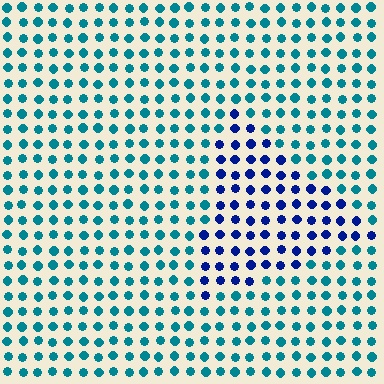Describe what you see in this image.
The image is filled with small teal elements in a uniform arrangement. A triangle-shaped region is visible where the elements are tinted to a slightly different hue, forming a subtle color boundary.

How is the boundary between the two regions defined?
The boundary is defined purely by a slight shift in hue (about 45 degrees). Spacing, size, and orientation are identical on both sides.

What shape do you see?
I see a triangle.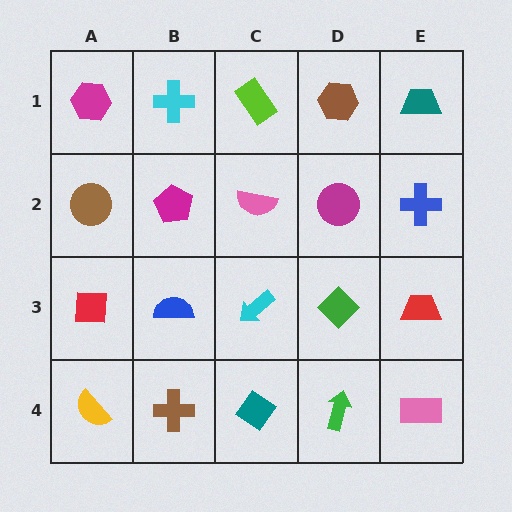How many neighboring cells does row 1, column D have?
3.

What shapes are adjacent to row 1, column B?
A magenta pentagon (row 2, column B), a magenta hexagon (row 1, column A), a lime rectangle (row 1, column C).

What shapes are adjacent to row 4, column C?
A cyan arrow (row 3, column C), a brown cross (row 4, column B), a green arrow (row 4, column D).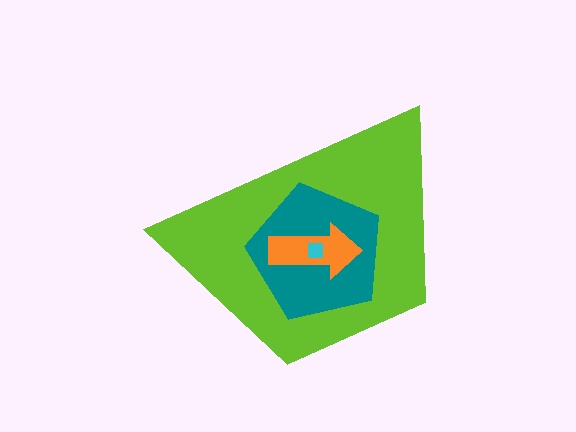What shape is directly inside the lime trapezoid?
The teal pentagon.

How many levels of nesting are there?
4.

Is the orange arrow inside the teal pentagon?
Yes.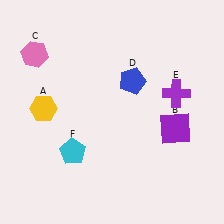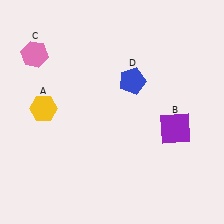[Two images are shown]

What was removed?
The cyan pentagon (F), the purple cross (E) were removed in Image 2.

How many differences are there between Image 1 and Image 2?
There are 2 differences between the two images.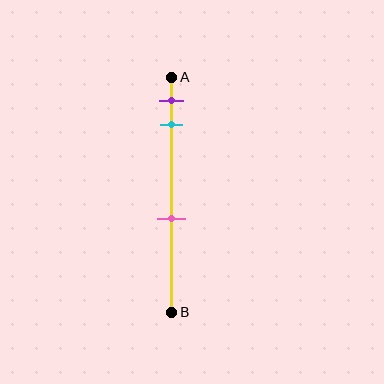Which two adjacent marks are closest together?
The purple and cyan marks are the closest adjacent pair.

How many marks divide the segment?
There are 3 marks dividing the segment.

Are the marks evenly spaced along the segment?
No, the marks are not evenly spaced.